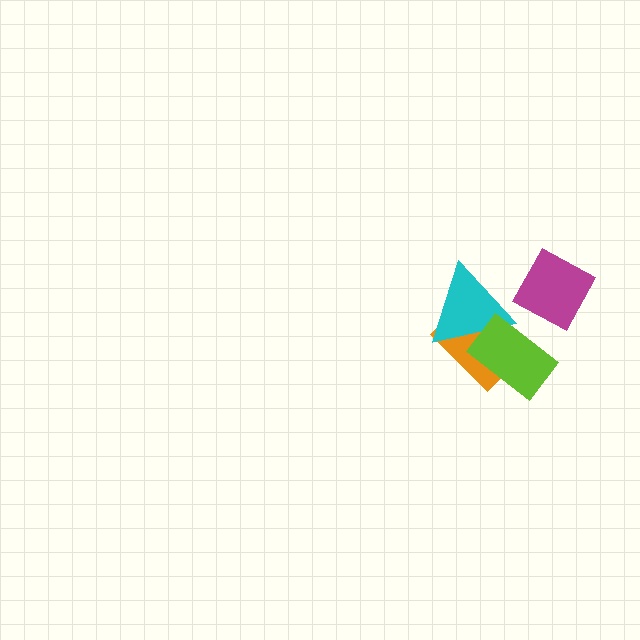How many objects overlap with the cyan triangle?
2 objects overlap with the cyan triangle.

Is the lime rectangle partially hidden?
No, no other shape covers it.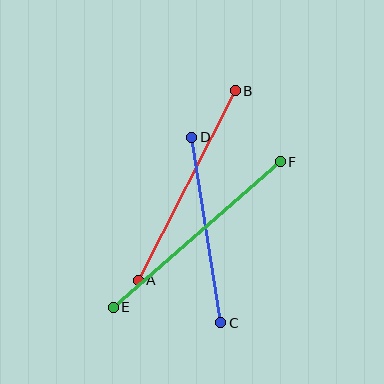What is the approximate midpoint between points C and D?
The midpoint is at approximately (206, 230) pixels.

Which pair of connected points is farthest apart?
Points E and F are farthest apart.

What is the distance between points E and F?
The distance is approximately 221 pixels.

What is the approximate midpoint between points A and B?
The midpoint is at approximately (187, 186) pixels.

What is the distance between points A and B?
The distance is approximately 213 pixels.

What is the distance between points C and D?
The distance is approximately 188 pixels.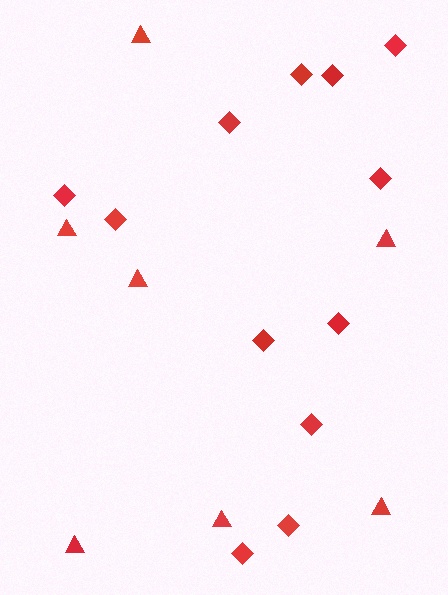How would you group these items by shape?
There are 2 groups: one group of diamonds (12) and one group of triangles (7).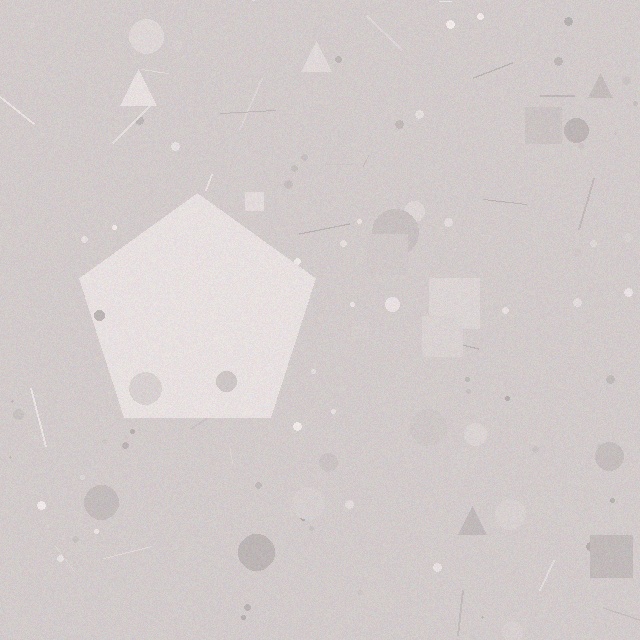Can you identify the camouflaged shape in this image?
The camouflaged shape is a pentagon.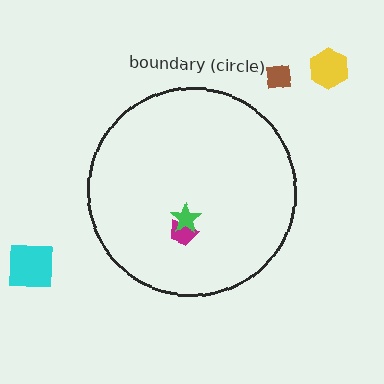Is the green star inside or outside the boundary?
Inside.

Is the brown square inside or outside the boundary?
Outside.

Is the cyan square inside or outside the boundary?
Outside.